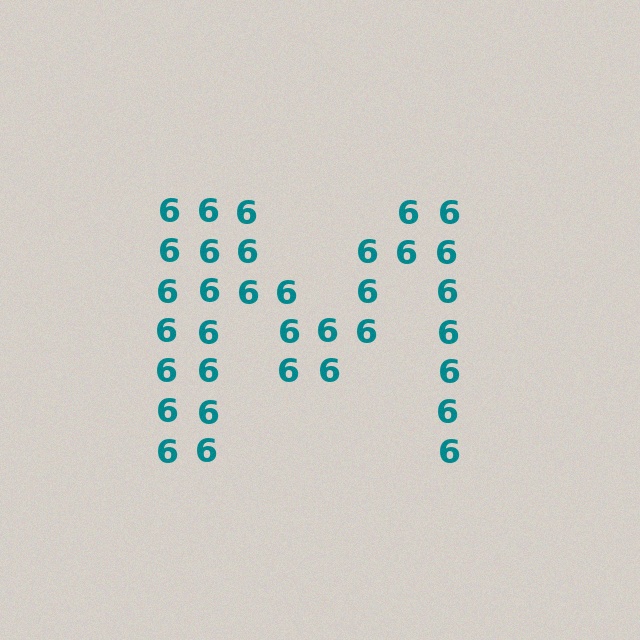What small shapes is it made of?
It is made of small digit 6's.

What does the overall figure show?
The overall figure shows the letter M.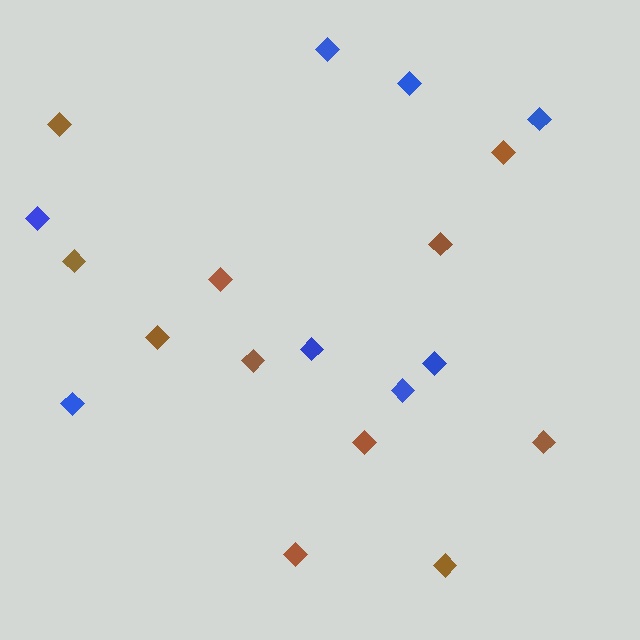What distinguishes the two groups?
There are 2 groups: one group of brown diamonds (11) and one group of blue diamonds (8).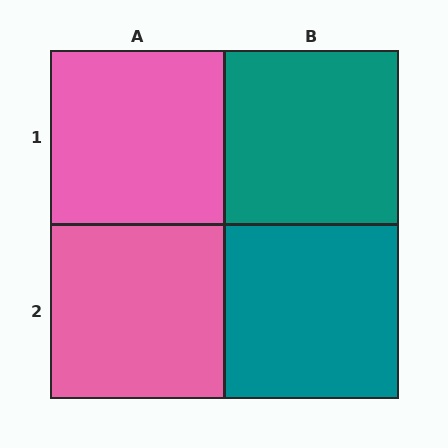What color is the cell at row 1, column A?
Pink.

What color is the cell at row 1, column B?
Teal.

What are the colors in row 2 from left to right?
Pink, teal.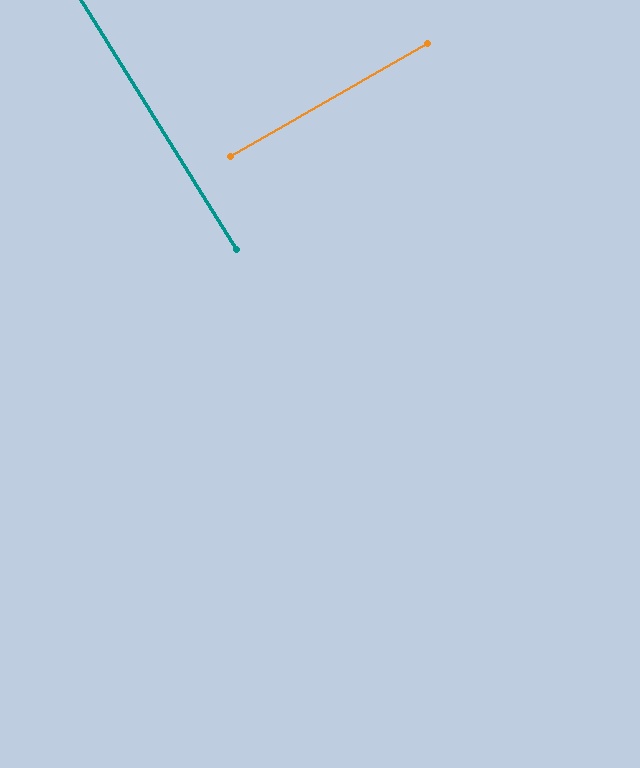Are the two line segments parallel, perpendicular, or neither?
Perpendicular — they meet at approximately 88°.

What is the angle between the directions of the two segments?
Approximately 88 degrees.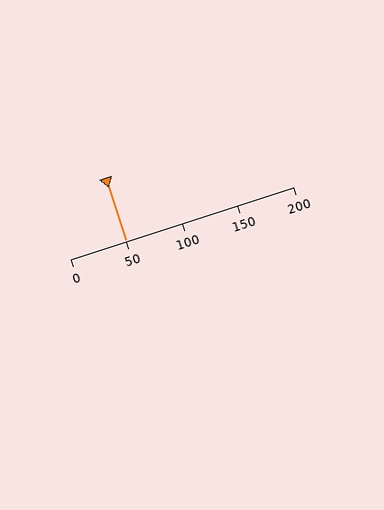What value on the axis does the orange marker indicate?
The marker indicates approximately 50.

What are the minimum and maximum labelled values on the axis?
The axis runs from 0 to 200.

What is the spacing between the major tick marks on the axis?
The major ticks are spaced 50 apart.